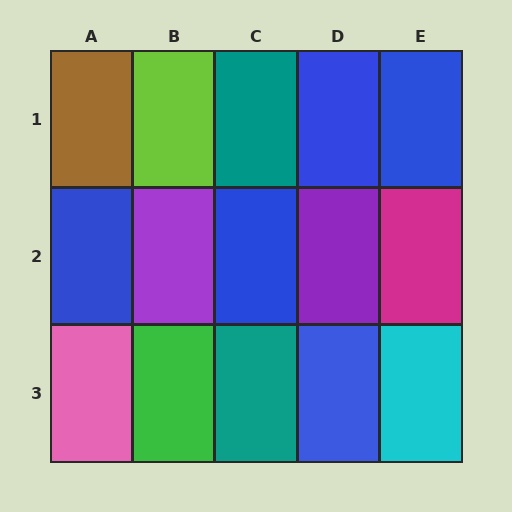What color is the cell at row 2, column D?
Purple.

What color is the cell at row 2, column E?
Magenta.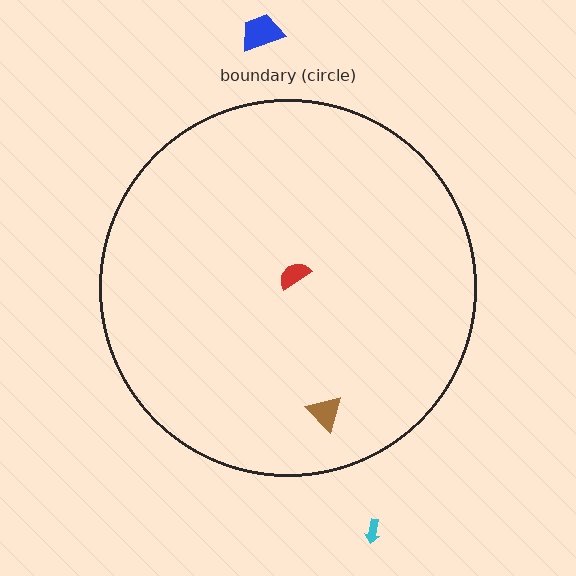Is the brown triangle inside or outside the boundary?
Inside.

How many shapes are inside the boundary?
2 inside, 2 outside.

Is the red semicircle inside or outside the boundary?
Inside.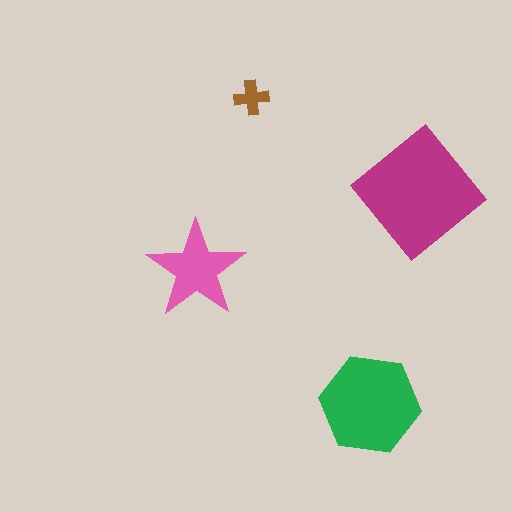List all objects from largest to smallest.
The magenta diamond, the green hexagon, the pink star, the brown cross.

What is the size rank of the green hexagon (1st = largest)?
2nd.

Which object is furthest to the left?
The pink star is leftmost.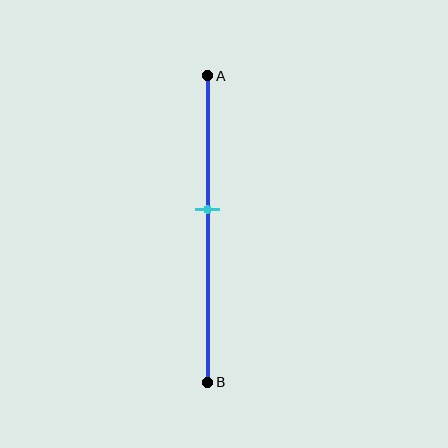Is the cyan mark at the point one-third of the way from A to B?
No, the mark is at about 45% from A, not at the 33% one-third point.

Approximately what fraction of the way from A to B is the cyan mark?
The cyan mark is approximately 45% of the way from A to B.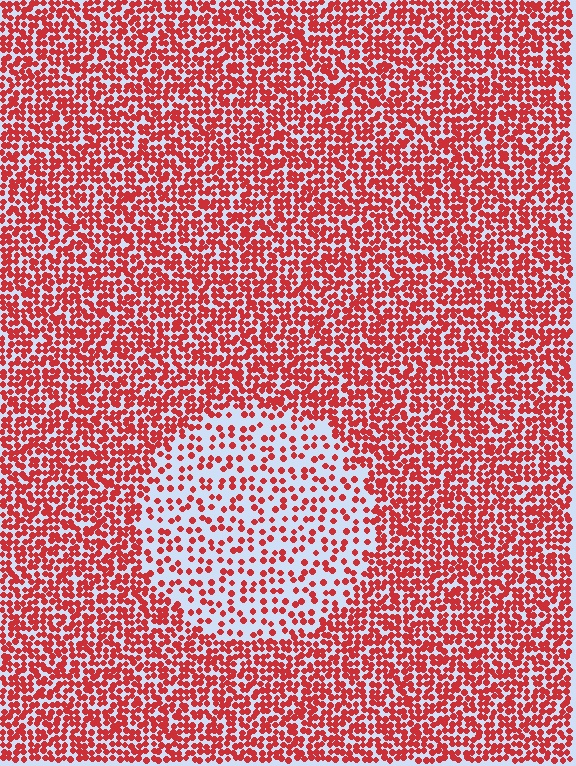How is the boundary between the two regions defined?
The boundary is defined by a change in element density (approximately 2.3x ratio). All elements are the same color, size, and shape.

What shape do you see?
I see a circle.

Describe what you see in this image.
The image contains small red elements arranged at two different densities. A circle-shaped region is visible where the elements are less densely packed than the surrounding area.